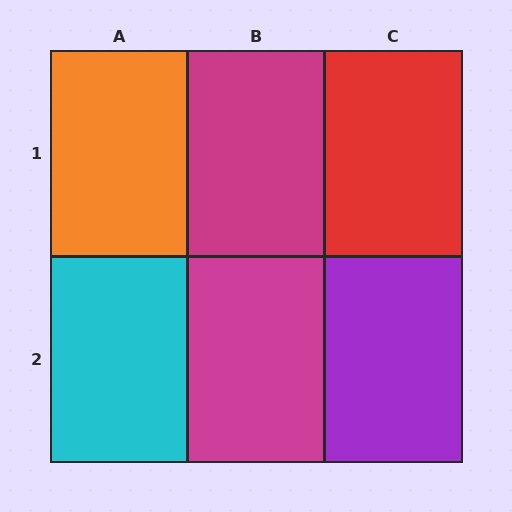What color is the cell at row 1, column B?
Magenta.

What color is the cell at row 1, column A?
Orange.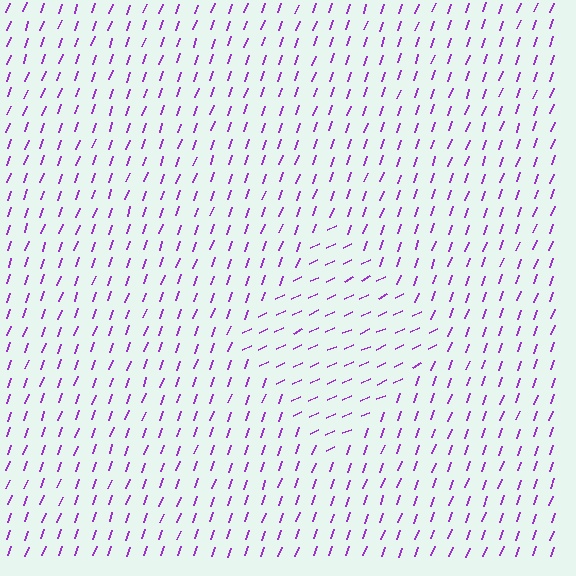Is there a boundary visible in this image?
Yes, there is a texture boundary formed by a change in line orientation.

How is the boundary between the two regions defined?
The boundary is defined purely by a change in line orientation (approximately 45 degrees difference). All lines are the same color and thickness.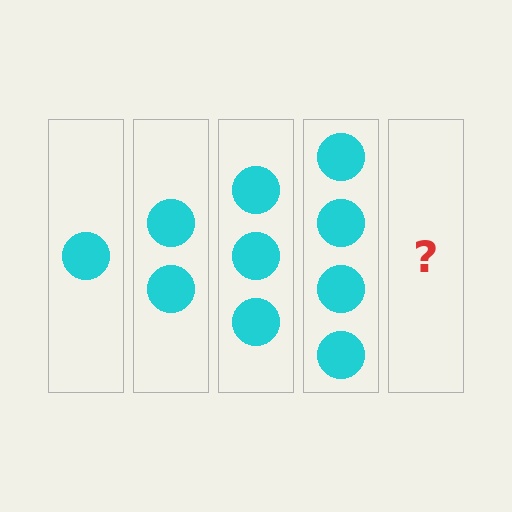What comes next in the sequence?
The next element should be 5 circles.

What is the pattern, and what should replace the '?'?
The pattern is that each step adds one more circle. The '?' should be 5 circles.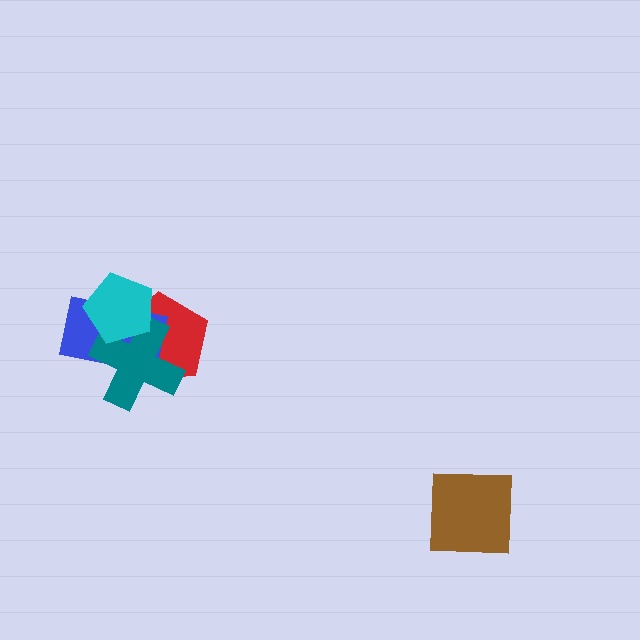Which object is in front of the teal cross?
The cyan pentagon is in front of the teal cross.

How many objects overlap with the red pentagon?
3 objects overlap with the red pentagon.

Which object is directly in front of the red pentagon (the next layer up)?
The blue rectangle is directly in front of the red pentagon.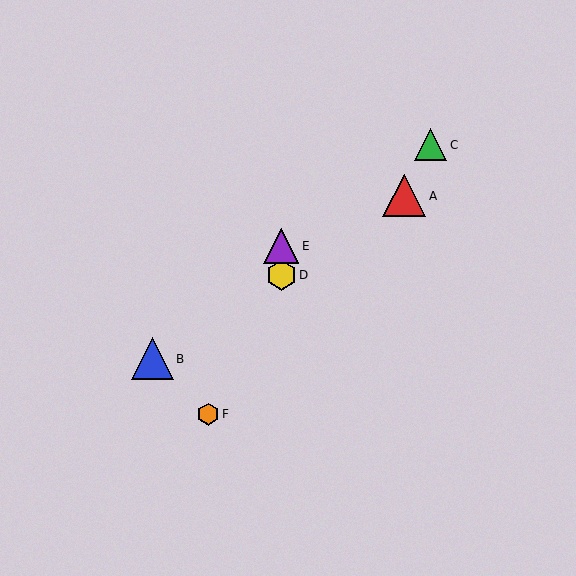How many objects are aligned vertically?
2 objects (D, E) are aligned vertically.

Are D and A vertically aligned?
No, D is at x≈281 and A is at x≈404.